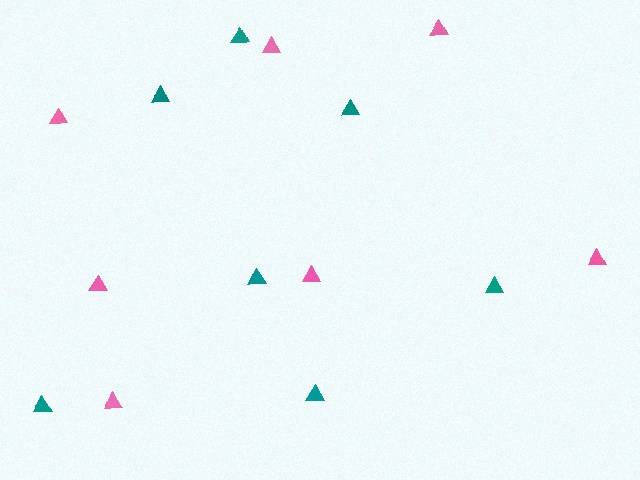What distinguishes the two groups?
There are 2 groups: one group of pink triangles (7) and one group of teal triangles (7).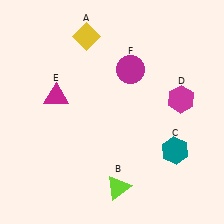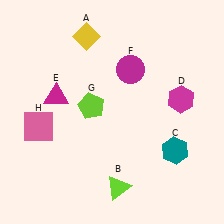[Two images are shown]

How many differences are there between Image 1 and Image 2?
There are 2 differences between the two images.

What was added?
A lime pentagon (G), a pink square (H) were added in Image 2.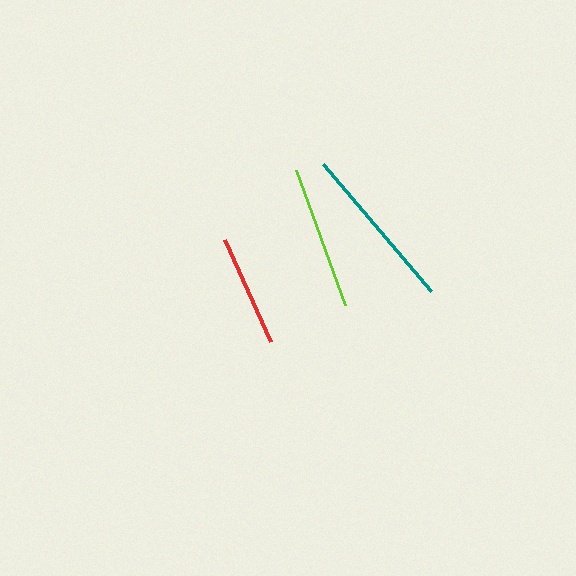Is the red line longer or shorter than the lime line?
The lime line is longer than the red line.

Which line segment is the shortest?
The red line is the shortest at approximately 111 pixels.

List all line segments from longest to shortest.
From longest to shortest: teal, lime, red.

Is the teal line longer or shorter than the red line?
The teal line is longer than the red line.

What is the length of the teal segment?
The teal segment is approximately 167 pixels long.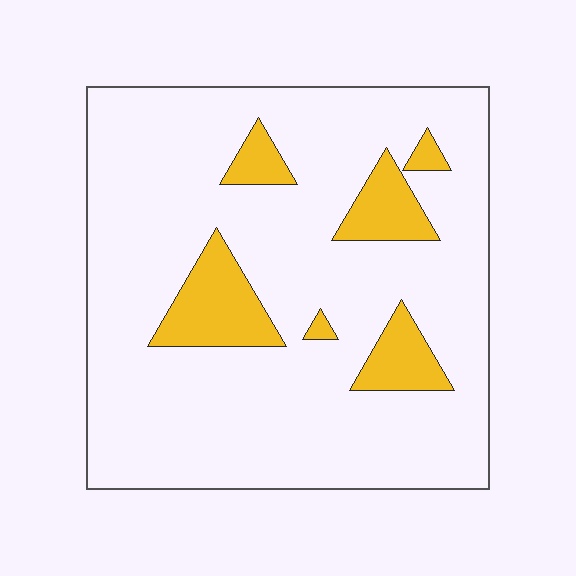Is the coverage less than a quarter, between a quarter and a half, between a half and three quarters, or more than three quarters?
Less than a quarter.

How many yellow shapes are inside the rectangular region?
6.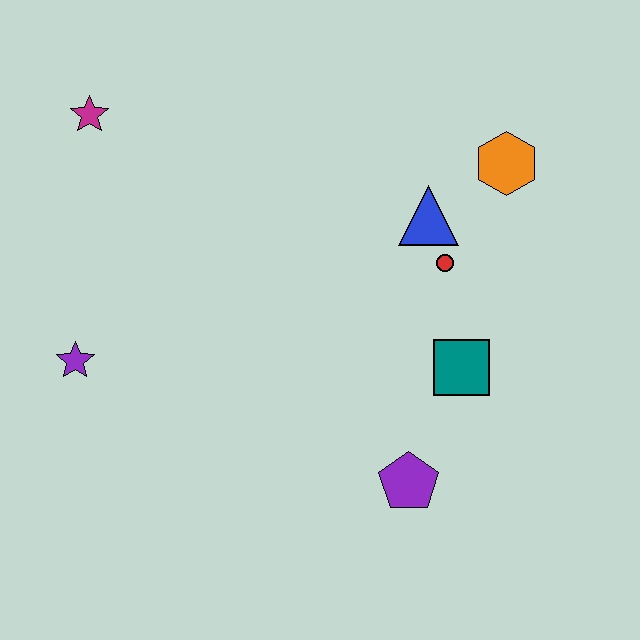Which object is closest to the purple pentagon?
The teal square is closest to the purple pentagon.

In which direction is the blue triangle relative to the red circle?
The blue triangle is above the red circle.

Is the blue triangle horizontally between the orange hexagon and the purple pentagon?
Yes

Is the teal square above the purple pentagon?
Yes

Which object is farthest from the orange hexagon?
The purple star is farthest from the orange hexagon.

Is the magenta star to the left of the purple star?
No